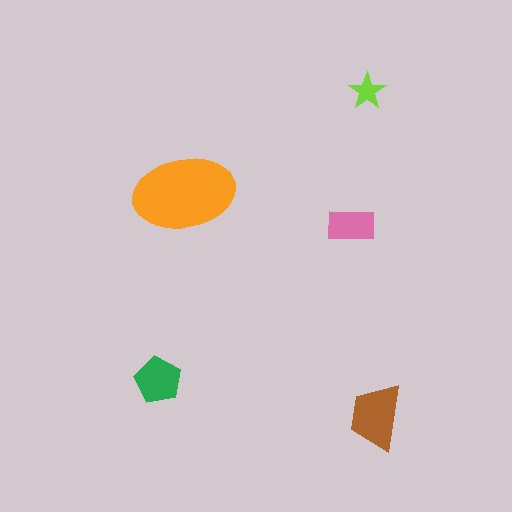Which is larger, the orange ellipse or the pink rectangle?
The orange ellipse.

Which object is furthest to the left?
The green pentagon is leftmost.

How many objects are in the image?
There are 5 objects in the image.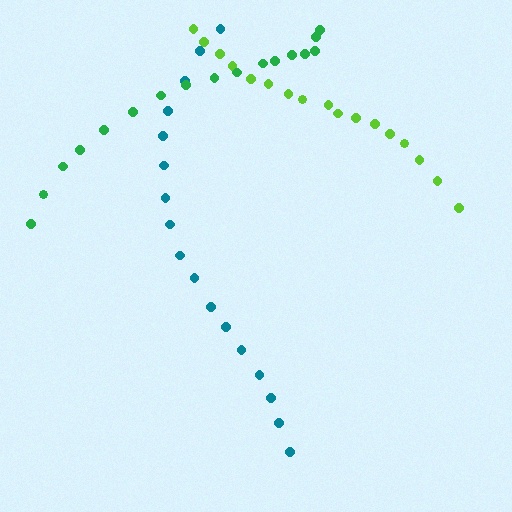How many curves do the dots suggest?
There are 3 distinct paths.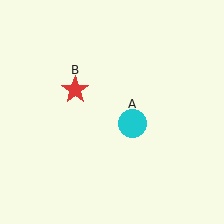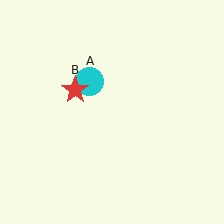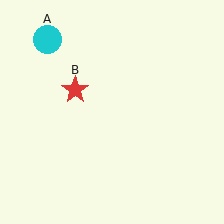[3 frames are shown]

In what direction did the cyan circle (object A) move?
The cyan circle (object A) moved up and to the left.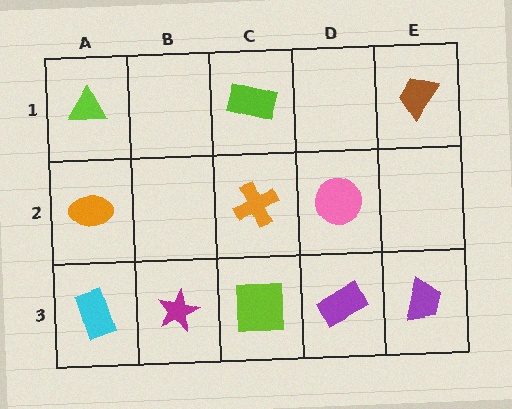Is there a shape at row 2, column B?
No, that cell is empty.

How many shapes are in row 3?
5 shapes.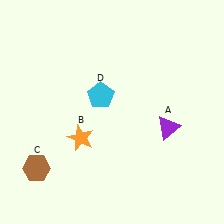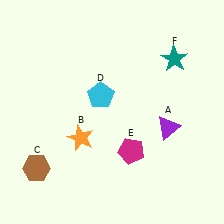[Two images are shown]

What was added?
A magenta pentagon (E), a teal star (F) were added in Image 2.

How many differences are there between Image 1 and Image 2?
There are 2 differences between the two images.